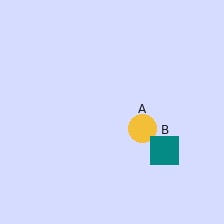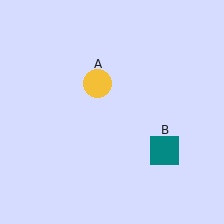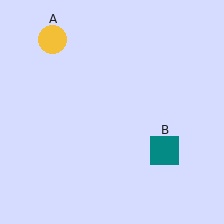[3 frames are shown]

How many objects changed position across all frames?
1 object changed position: yellow circle (object A).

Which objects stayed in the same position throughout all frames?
Teal square (object B) remained stationary.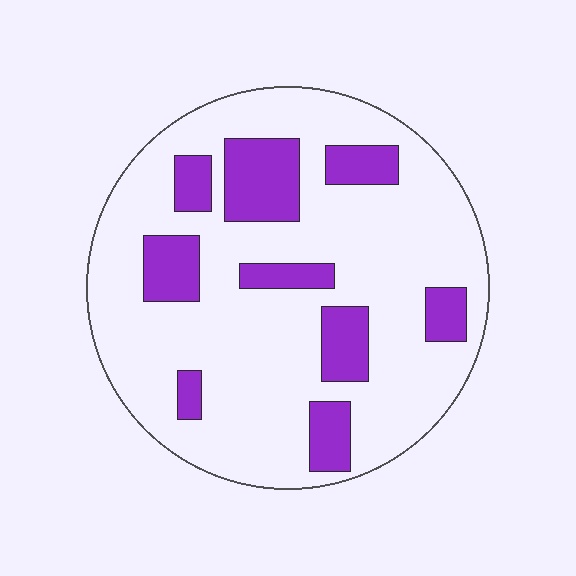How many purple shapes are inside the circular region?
9.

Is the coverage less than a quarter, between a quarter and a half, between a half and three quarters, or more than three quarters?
Less than a quarter.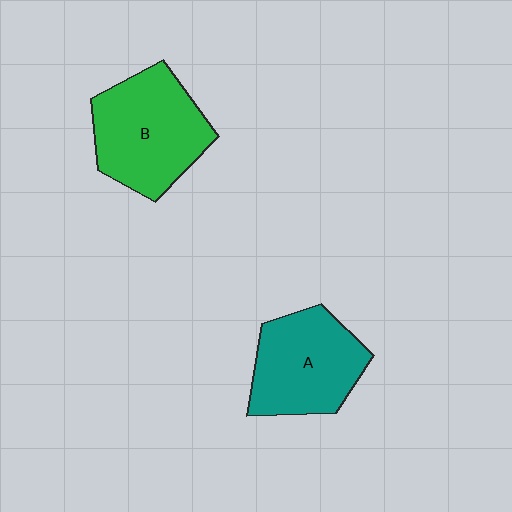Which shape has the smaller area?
Shape A (teal).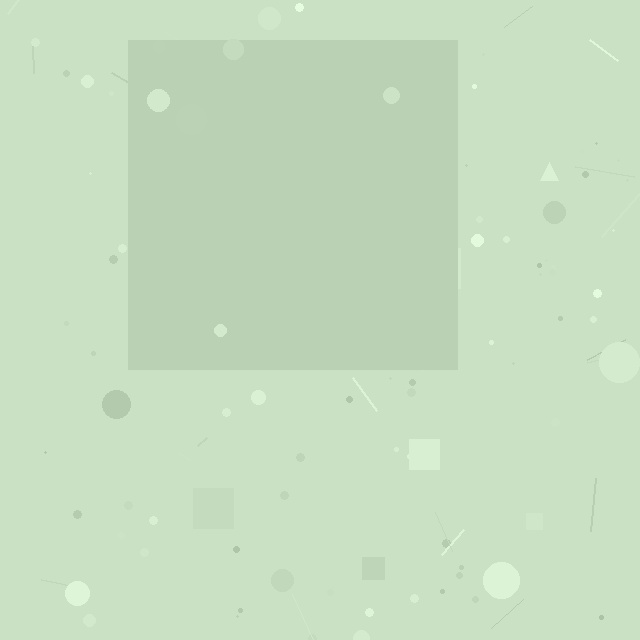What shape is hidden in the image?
A square is hidden in the image.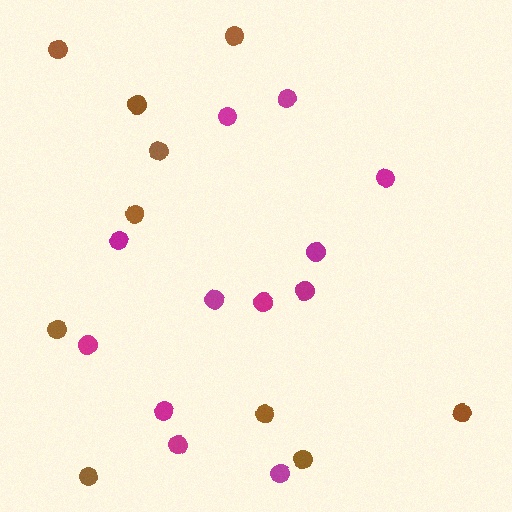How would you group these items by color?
There are 2 groups: one group of magenta circles (12) and one group of brown circles (10).